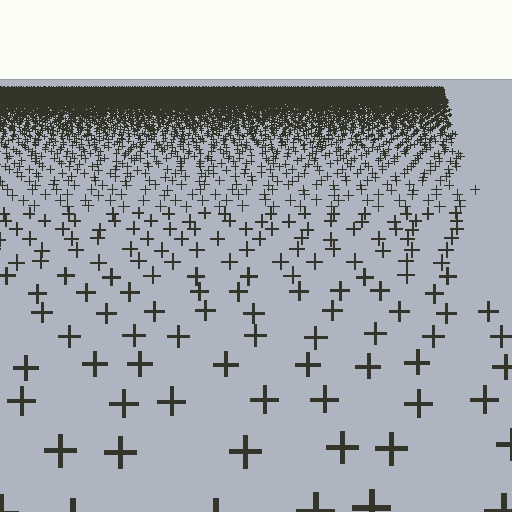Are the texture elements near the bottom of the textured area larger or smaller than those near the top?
Larger. Near the bottom, elements are closer to the viewer and appear at a bigger on-screen size.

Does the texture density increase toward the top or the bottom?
Density increases toward the top.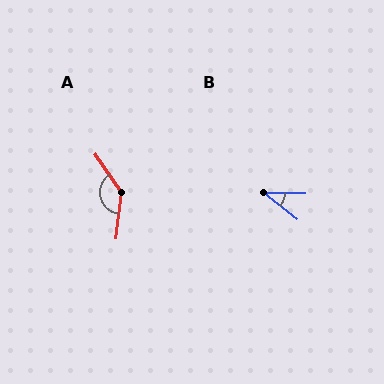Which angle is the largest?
A, at approximately 139 degrees.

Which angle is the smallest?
B, at approximately 38 degrees.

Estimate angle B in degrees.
Approximately 38 degrees.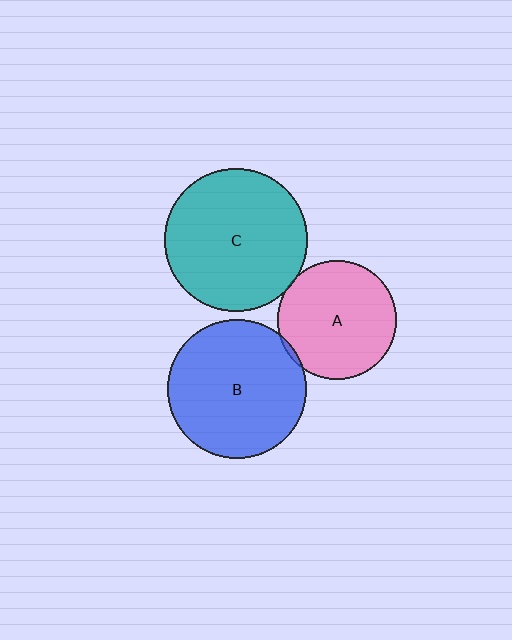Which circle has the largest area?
Circle C (teal).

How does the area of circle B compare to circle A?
Approximately 1.4 times.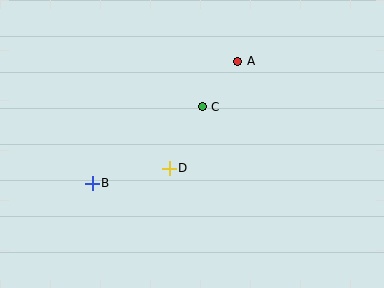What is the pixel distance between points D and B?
The distance between D and B is 78 pixels.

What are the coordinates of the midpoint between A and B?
The midpoint between A and B is at (165, 122).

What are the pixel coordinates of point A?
Point A is at (238, 61).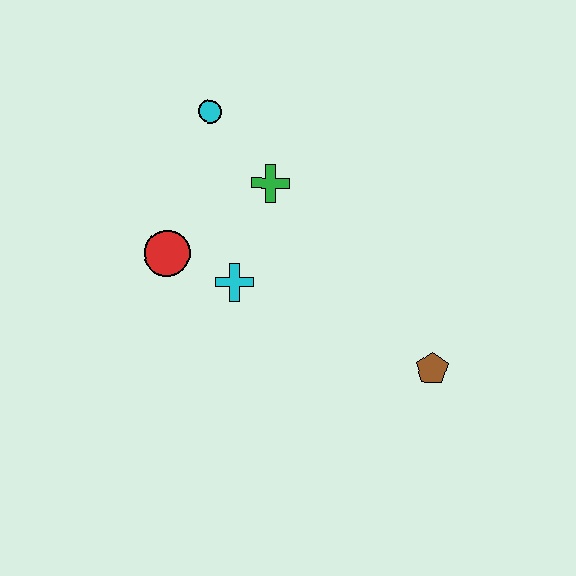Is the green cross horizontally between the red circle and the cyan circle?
No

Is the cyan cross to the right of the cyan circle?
Yes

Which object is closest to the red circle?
The cyan cross is closest to the red circle.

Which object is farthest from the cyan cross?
The brown pentagon is farthest from the cyan cross.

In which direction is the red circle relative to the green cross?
The red circle is to the left of the green cross.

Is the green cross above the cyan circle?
No